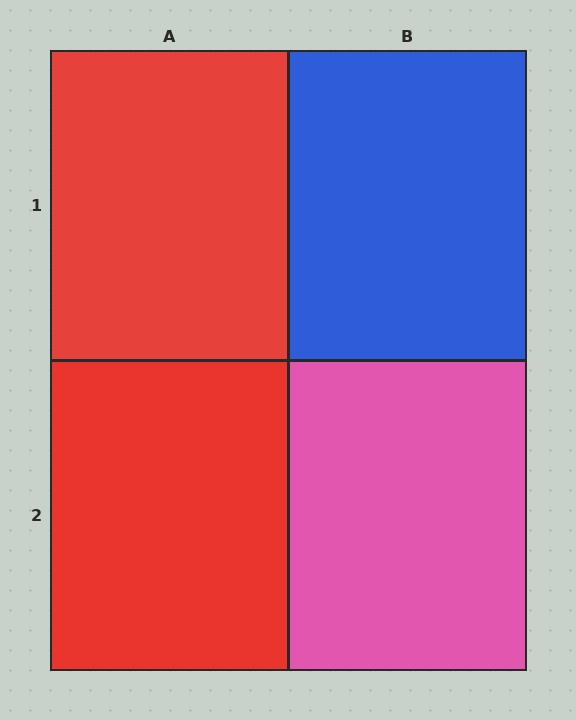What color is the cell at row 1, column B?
Blue.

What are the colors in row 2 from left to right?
Red, pink.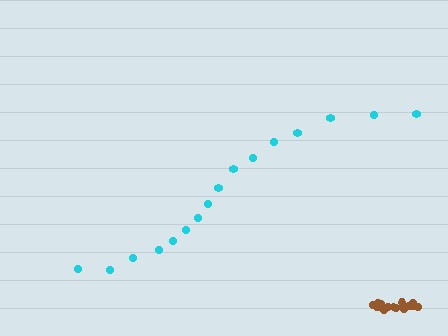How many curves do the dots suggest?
There are 2 distinct paths.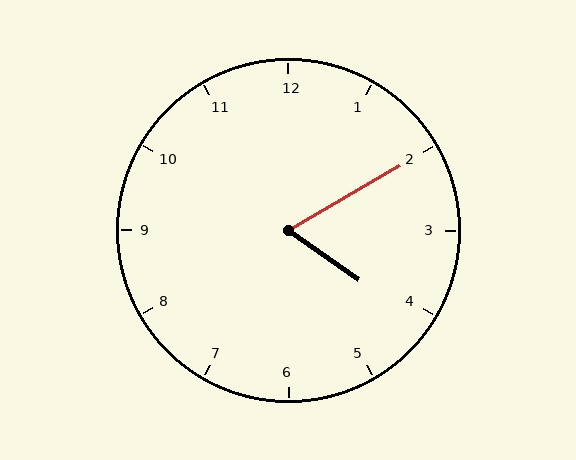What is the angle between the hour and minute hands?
Approximately 65 degrees.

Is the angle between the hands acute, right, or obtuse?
It is acute.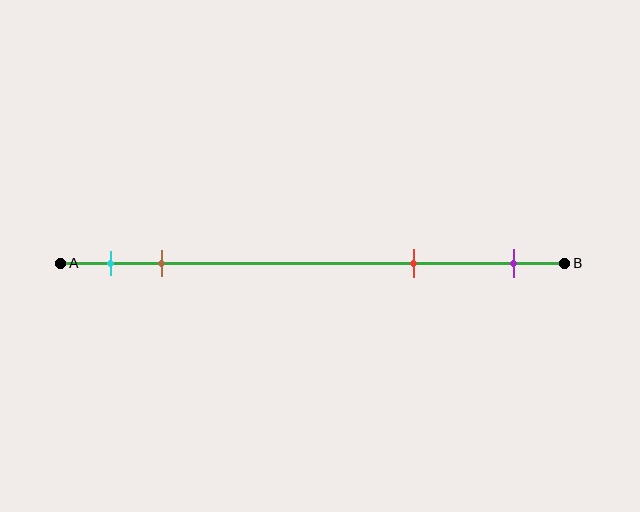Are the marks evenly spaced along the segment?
No, the marks are not evenly spaced.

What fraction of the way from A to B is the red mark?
The red mark is approximately 70% (0.7) of the way from A to B.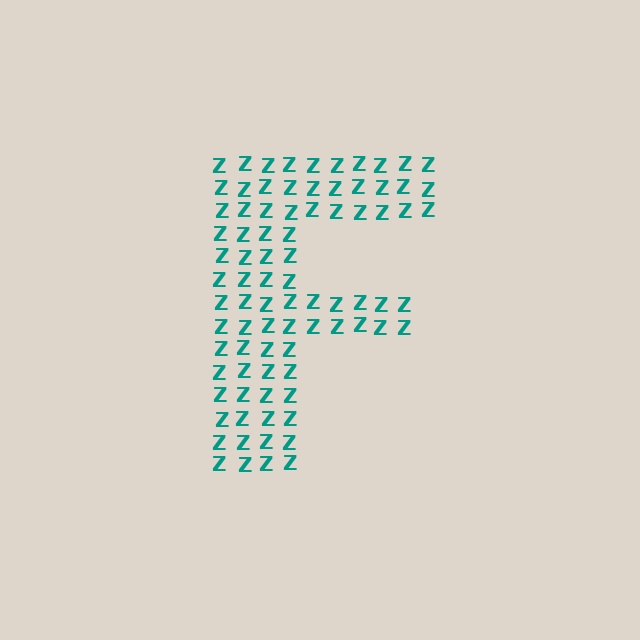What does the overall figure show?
The overall figure shows the letter F.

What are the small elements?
The small elements are letter Z's.